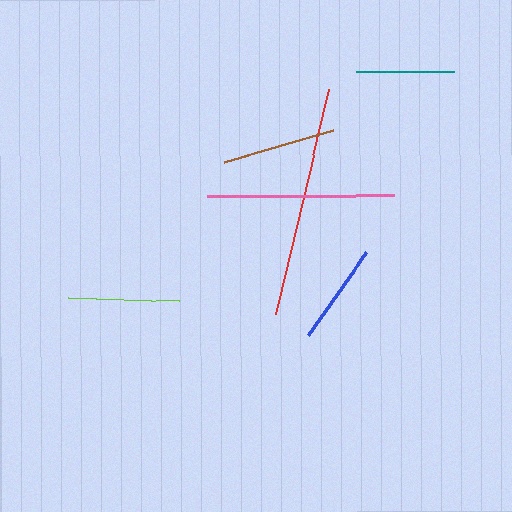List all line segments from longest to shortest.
From longest to shortest: red, pink, brown, lime, blue, teal.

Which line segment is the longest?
The red line is the longest at approximately 232 pixels.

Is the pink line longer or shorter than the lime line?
The pink line is longer than the lime line.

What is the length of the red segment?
The red segment is approximately 232 pixels long.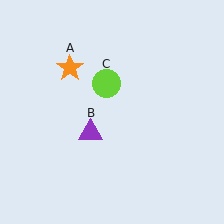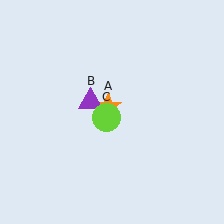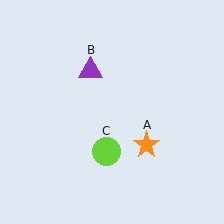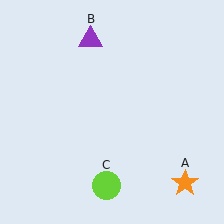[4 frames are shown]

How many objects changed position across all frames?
3 objects changed position: orange star (object A), purple triangle (object B), lime circle (object C).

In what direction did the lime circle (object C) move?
The lime circle (object C) moved down.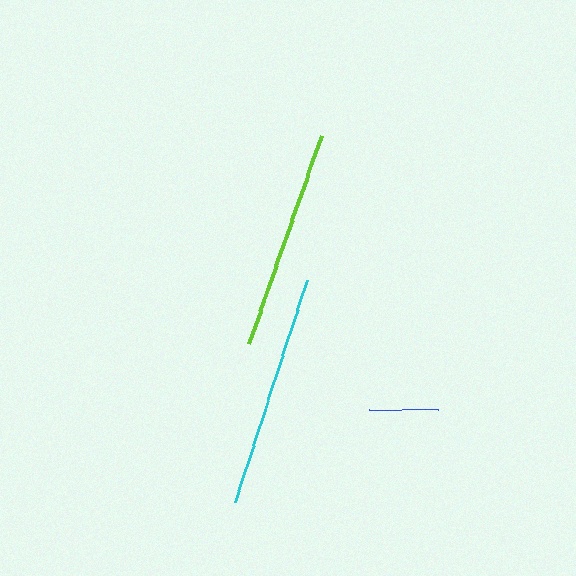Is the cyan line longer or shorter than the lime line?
The cyan line is longer than the lime line.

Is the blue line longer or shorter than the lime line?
The lime line is longer than the blue line.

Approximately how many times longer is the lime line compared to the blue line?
The lime line is approximately 3.2 times the length of the blue line.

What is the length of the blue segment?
The blue segment is approximately 69 pixels long.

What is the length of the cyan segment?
The cyan segment is approximately 234 pixels long.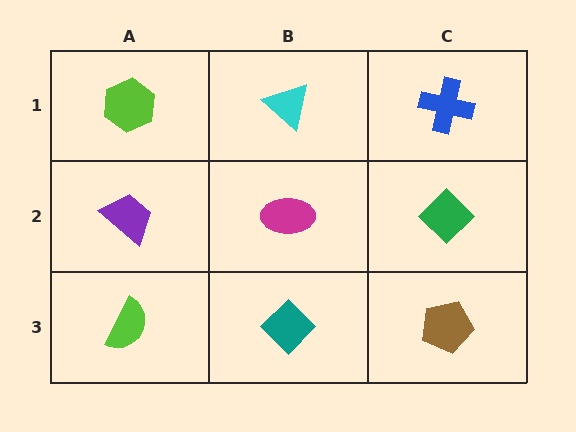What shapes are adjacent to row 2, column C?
A blue cross (row 1, column C), a brown pentagon (row 3, column C), a magenta ellipse (row 2, column B).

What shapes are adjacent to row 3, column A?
A purple trapezoid (row 2, column A), a teal diamond (row 3, column B).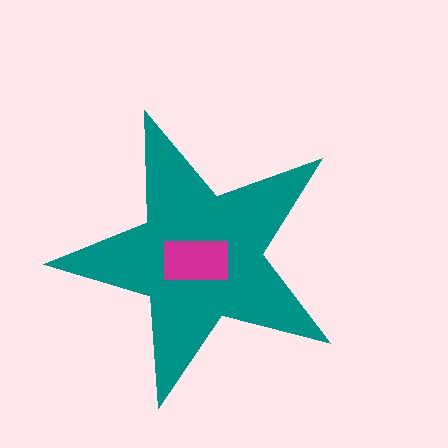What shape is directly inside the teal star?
The magenta rectangle.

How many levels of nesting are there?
2.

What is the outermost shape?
The teal star.